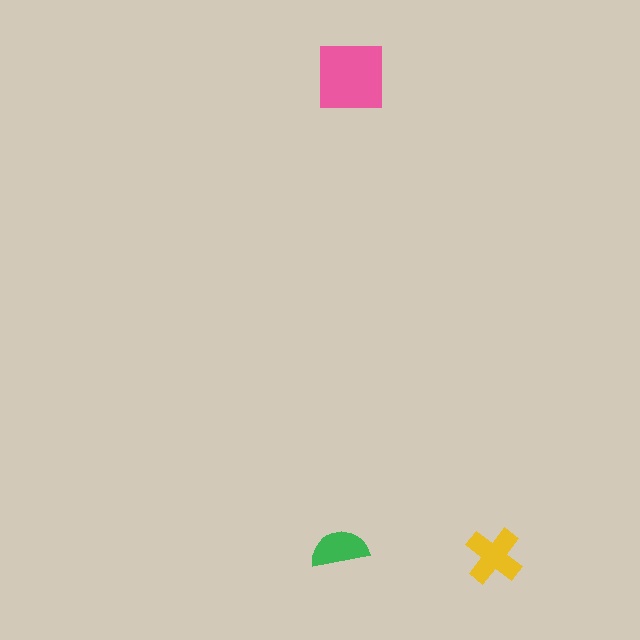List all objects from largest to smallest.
The pink square, the yellow cross, the green semicircle.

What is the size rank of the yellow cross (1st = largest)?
2nd.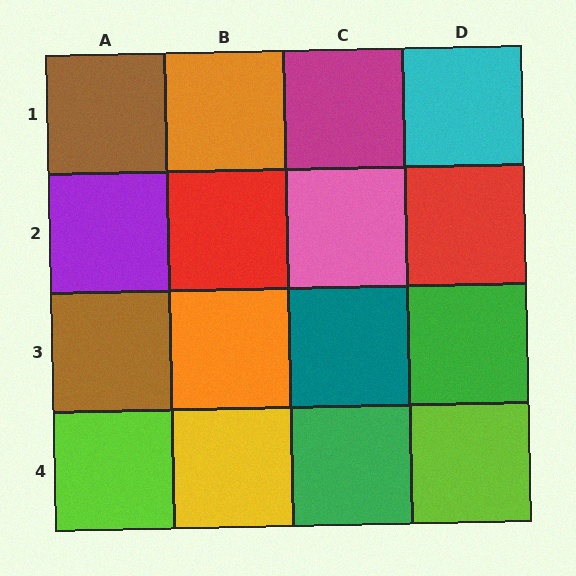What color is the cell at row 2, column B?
Red.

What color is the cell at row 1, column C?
Magenta.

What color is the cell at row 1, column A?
Brown.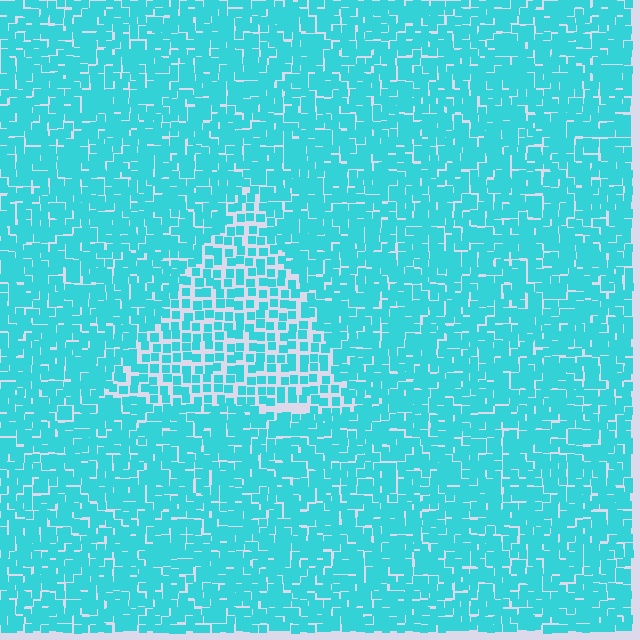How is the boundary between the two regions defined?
The boundary is defined by a change in element density (approximately 1.7x ratio). All elements are the same color, size, and shape.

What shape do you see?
I see a triangle.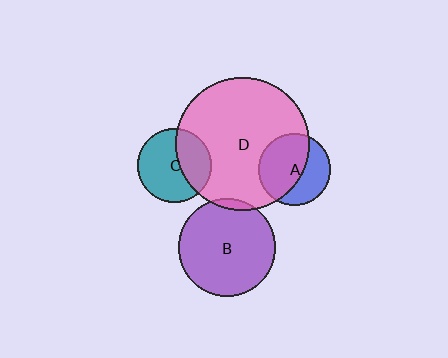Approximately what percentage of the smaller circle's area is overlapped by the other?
Approximately 5%.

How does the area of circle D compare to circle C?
Approximately 3.2 times.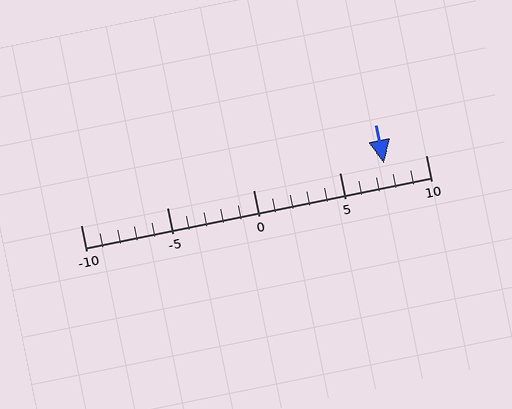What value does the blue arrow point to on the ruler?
The blue arrow points to approximately 8.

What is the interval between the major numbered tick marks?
The major tick marks are spaced 5 units apart.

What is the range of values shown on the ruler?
The ruler shows values from -10 to 10.